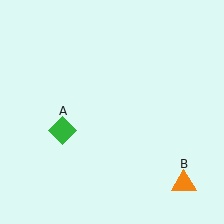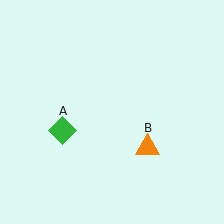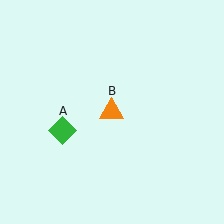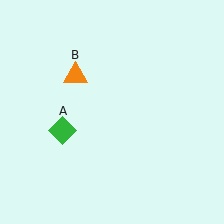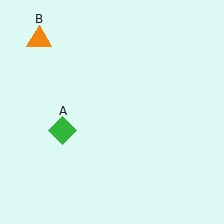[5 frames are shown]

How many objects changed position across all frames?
1 object changed position: orange triangle (object B).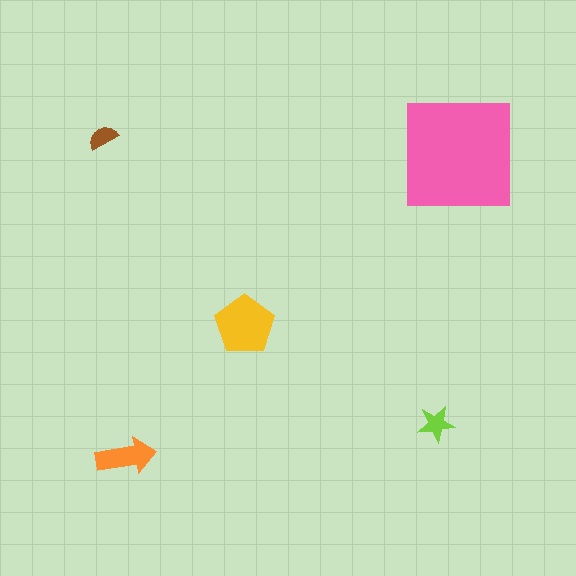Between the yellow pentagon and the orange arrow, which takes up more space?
The yellow pentagon.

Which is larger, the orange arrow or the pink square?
The pink square.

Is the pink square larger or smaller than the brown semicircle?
Larger.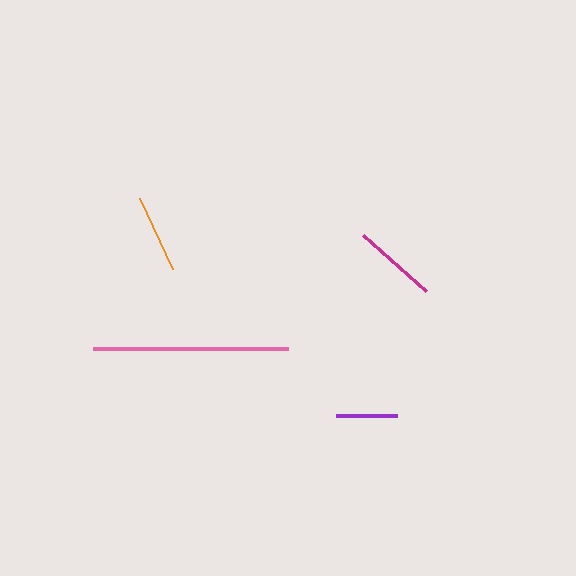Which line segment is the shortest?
The purple line is the shortest at approximately 61 pixels.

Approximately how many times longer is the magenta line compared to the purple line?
The magenta line is approximately 1.4 times the length of the purple line.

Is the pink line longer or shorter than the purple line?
The pink line is longer than the purple line.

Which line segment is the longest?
The pink line is the longest at approximately 195 pixels.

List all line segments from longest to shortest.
From longest to shortest: pink, magenta, orange, purple.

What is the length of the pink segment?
The pink segment is approximately 195 pixels long.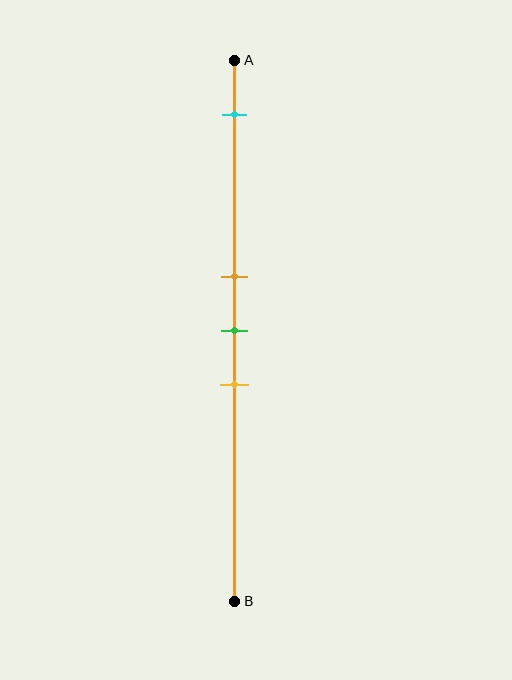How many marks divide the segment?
There are 4 marks dividing the segment.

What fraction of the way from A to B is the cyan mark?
The cyan mark is approximately 10% (0.1) of the way from A to B.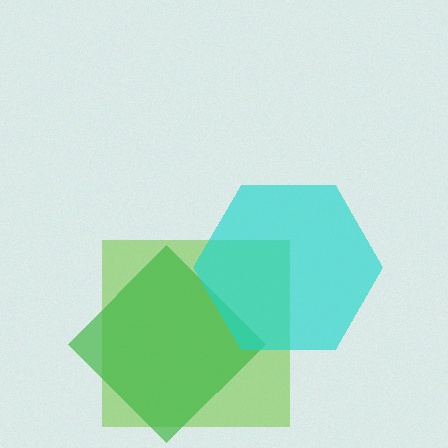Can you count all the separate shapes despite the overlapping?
Yes, there are 3 separate shapes.